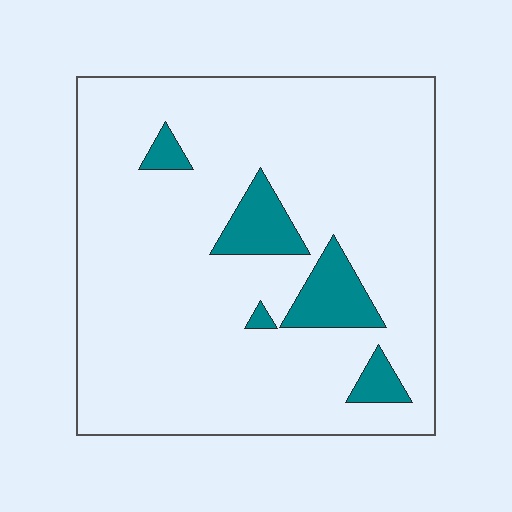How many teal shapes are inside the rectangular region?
5.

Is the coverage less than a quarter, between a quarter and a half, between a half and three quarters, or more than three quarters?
Less than a quarter.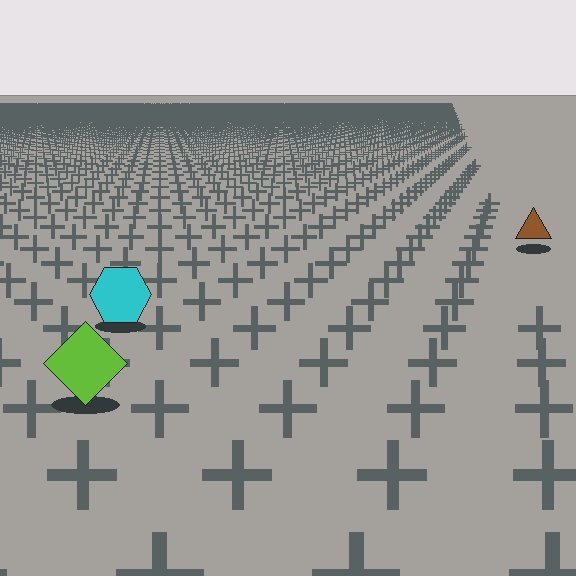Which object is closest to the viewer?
The lime diamond is closest. The texture marks near it are larger and more spread out.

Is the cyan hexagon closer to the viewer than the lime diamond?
No. The lime diamond is closer — you can tell from the texture gradient: the ground texture is coarser near it.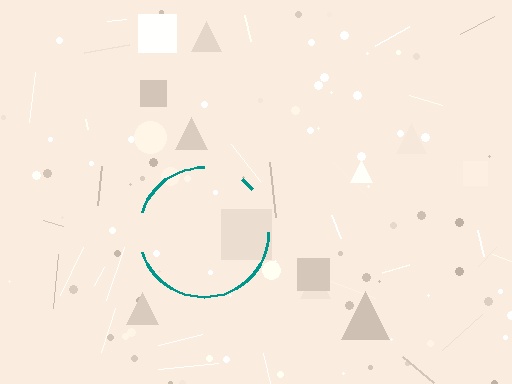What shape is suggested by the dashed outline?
The dashed outline suggests a circle.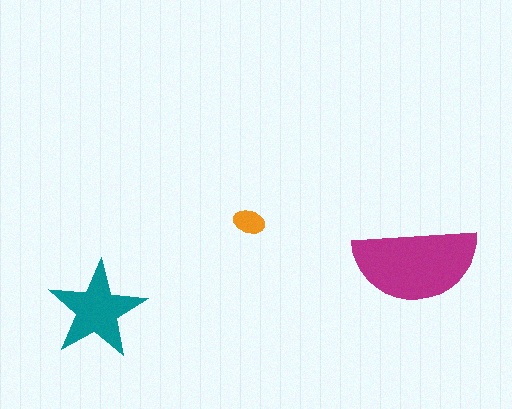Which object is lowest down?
The teal star is bottommost.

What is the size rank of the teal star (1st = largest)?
2nd.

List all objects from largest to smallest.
The magenta semicircle, the teal star, the orange ellipse.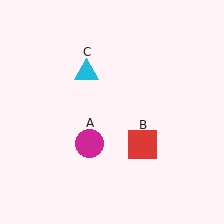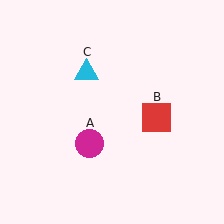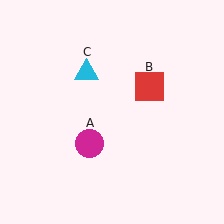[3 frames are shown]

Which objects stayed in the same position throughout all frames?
Magenta circle (object A) and cyan triangle (object C) remained stationary.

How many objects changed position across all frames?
1 object changed position: red square (object B).